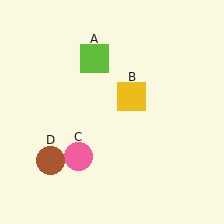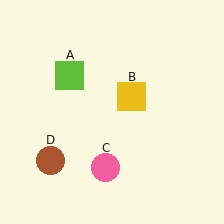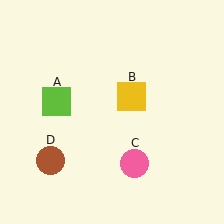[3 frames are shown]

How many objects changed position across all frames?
2 objects changed position: lime square (object A), pink circle (object C).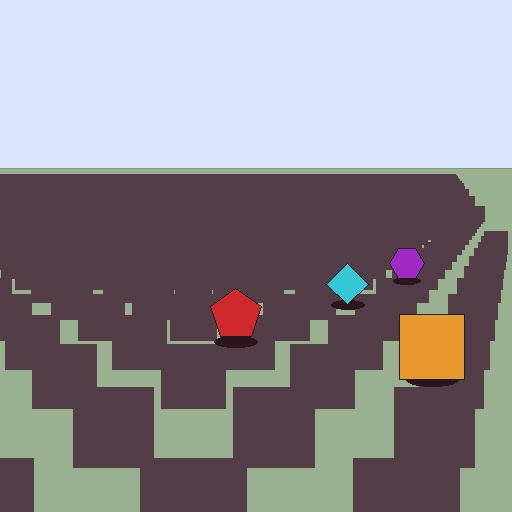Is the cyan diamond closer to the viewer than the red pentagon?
No. The red pentagon is closer — you can tell from the texture gradient: the ground texture is coarser near it.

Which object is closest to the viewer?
The orange square is closest. The texture marks near it are larger and more spread out.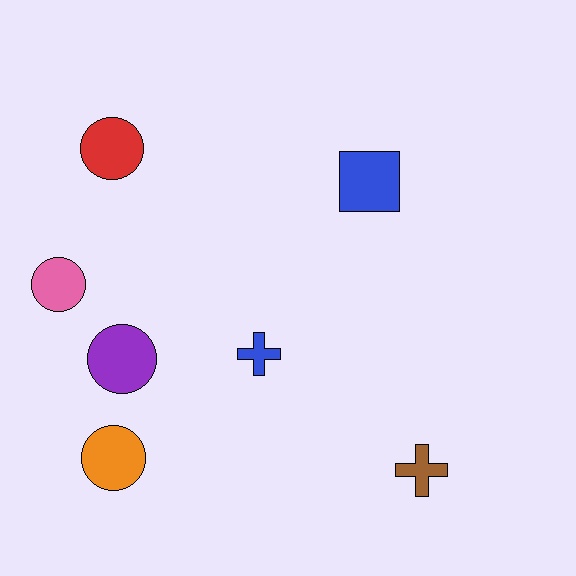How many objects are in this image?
There are 7 objects.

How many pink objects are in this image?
There is 1 pink object.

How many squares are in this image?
There is 1 square.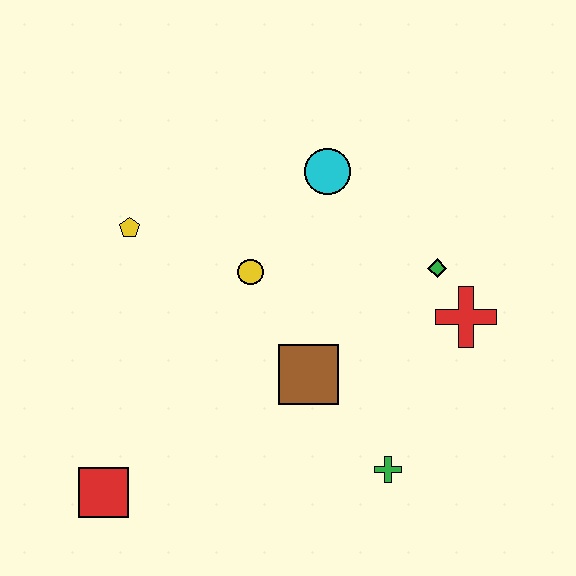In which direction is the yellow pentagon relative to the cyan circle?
The yellow pentagon is to the left of the cyan circle.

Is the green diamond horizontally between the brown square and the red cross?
Yes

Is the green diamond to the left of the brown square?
No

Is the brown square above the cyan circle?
No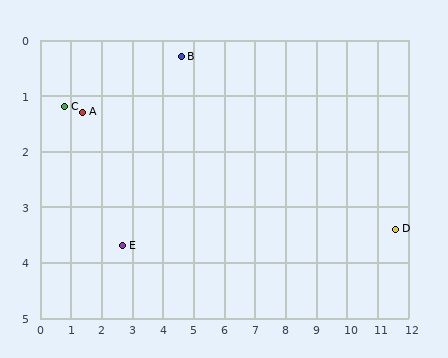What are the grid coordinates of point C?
Point C is at approximately (0.8, 1.2).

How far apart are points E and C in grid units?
Points E and C are about 3.1 grid units apart.